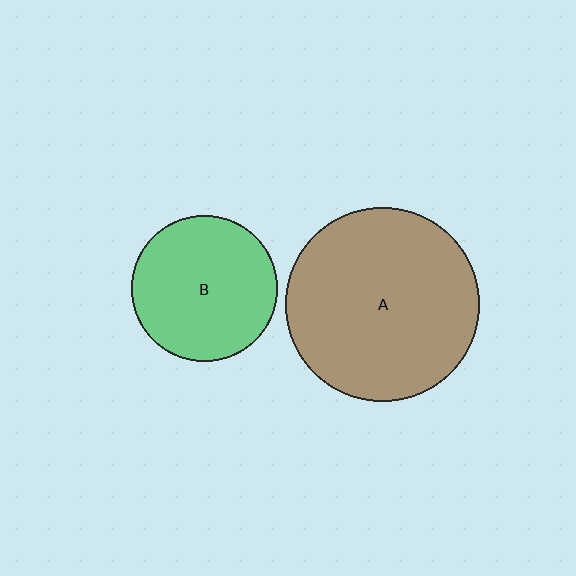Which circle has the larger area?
Circle A (brown).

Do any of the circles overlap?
No, none of the circles overlap.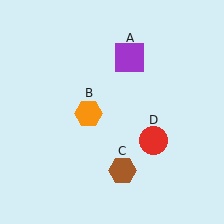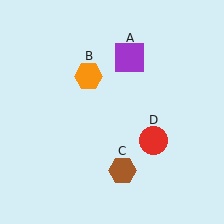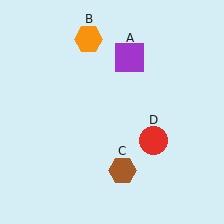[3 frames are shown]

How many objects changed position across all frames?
1 object changed position: orange hexagon (object B).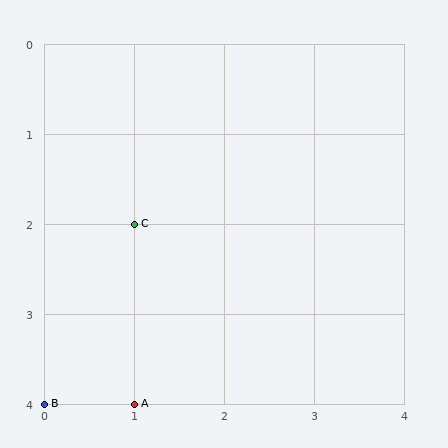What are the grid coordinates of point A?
Point A is at grid coordinates (1, 4).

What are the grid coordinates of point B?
Point B is at grid coordinates (0, 4).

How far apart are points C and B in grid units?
Points C and B are 1 column and 2 rows apart (about 2.2 grid units diagonally).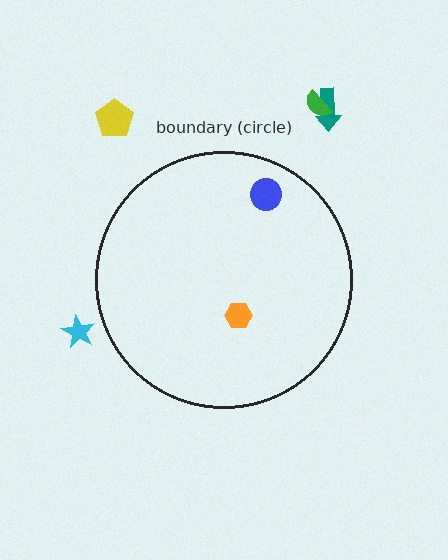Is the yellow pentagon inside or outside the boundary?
Outside.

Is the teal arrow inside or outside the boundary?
Outside.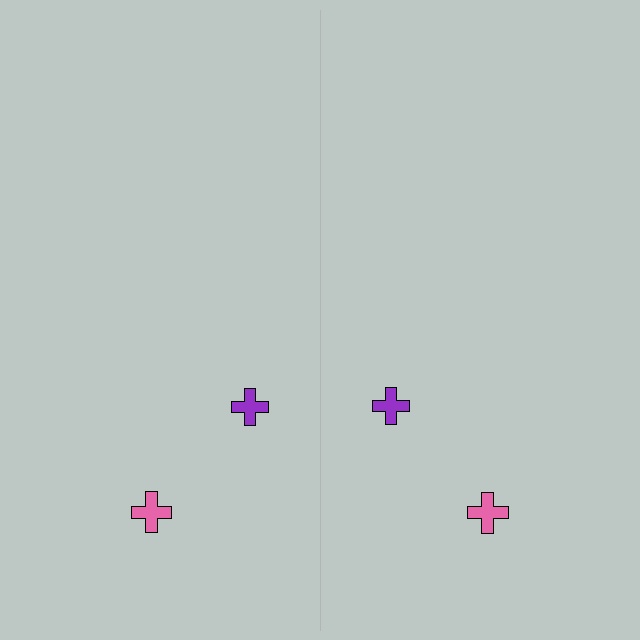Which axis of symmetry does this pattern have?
The pattern has a vertical axis of symmetry running through the center of the image.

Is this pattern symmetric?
Yes, this pattern has bilateral (reflection) symmetry.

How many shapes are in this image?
There are 4 shapes in this image.